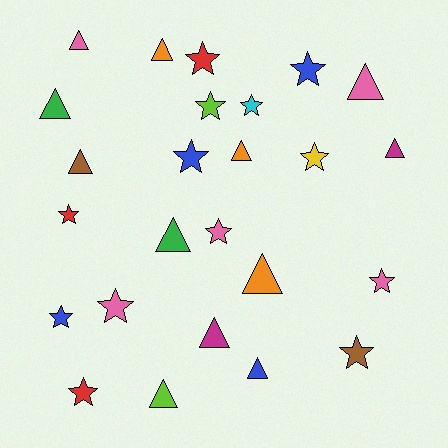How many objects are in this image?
There are 25 objects.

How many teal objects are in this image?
There are no teal objects.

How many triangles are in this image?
There are 12 triangles.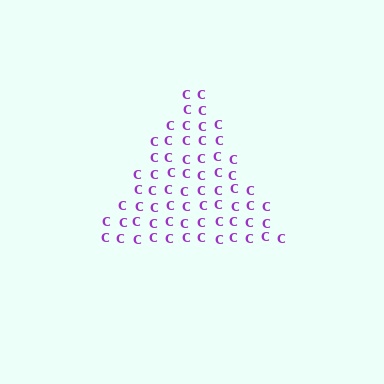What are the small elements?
The small elements are letter C's.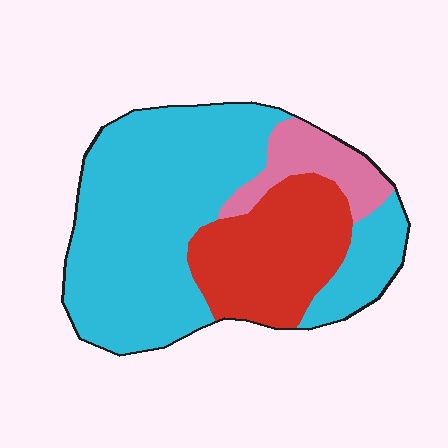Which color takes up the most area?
Cyan, at roughly 65%.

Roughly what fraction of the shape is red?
Red covers 26% of the shape.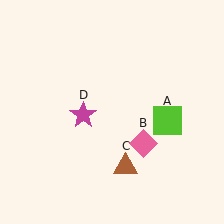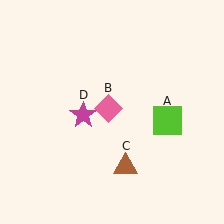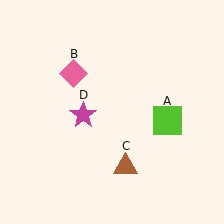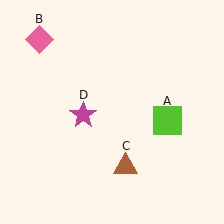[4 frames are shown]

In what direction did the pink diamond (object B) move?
The pink diamond (object B) moved up and to the left.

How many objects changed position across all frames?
1 object changed position: pink diamond (object B).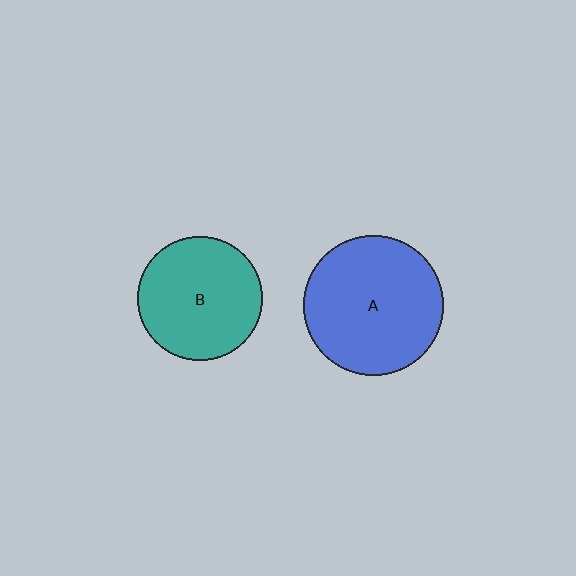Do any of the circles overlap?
No, none of the circles overlap.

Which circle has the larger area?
Circle A (blue).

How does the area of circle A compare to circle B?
Approximately 1.3 times.